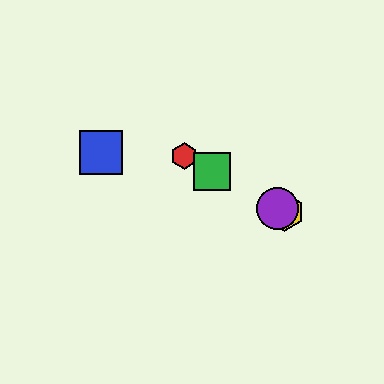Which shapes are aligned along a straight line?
The red hexagon, the green square, the yellow hexagon, the purple circle are aligned along a straight line.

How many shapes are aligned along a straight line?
4 shapes (the red hexagon, the green square, the yellow hexagon, the purple circle) are aligned along a straight line.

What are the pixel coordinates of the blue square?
The blue square is at (101, 152).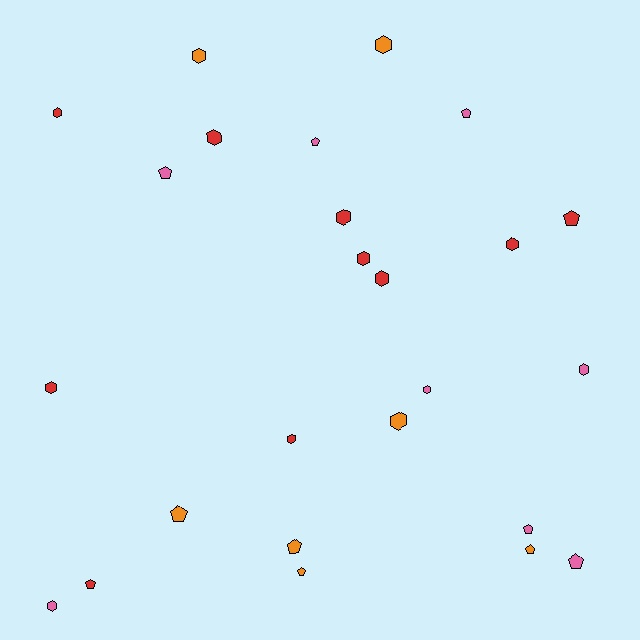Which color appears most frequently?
Red, with 10 objects.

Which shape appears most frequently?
Hexagon, with 14 objects.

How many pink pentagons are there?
There are 5 pink pentagons.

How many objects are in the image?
There are 25 objects.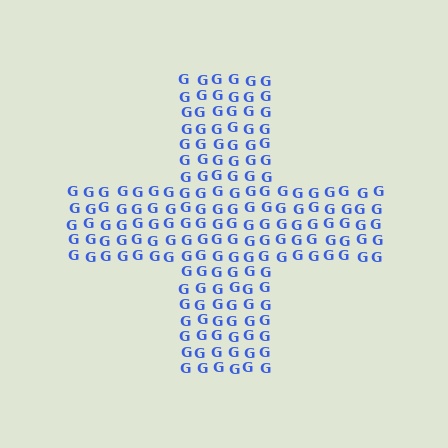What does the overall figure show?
The overall figure shows a cross.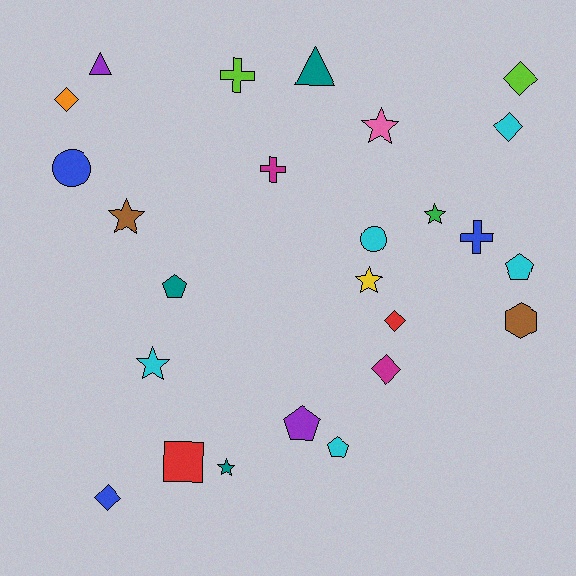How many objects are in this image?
There are 25 objects.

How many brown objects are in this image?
There are 2 brown objects.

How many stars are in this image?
There are 6 stars.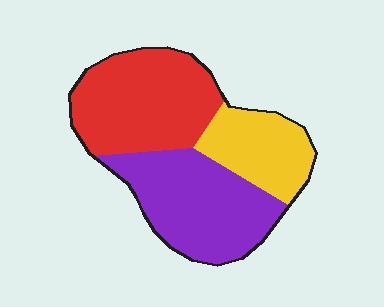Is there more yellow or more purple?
Purple.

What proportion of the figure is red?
Red takes up about two fifths (2/5) of the figure.